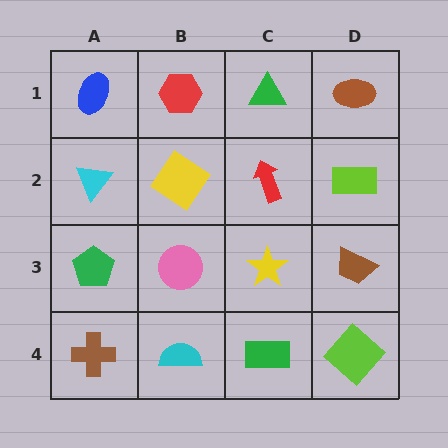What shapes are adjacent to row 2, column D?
A brown ellipse (row 1, column D), a brown trapezoid (row 3, column D), a red arrow (row 2, column C).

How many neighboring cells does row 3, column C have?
4.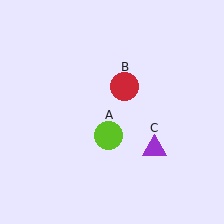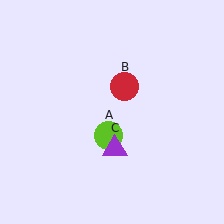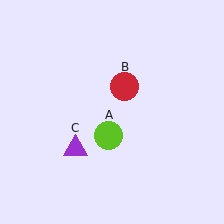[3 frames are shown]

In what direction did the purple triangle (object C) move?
The purple triangle (object C) moved left.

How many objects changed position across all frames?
1 object changed position: purple triangle (object C).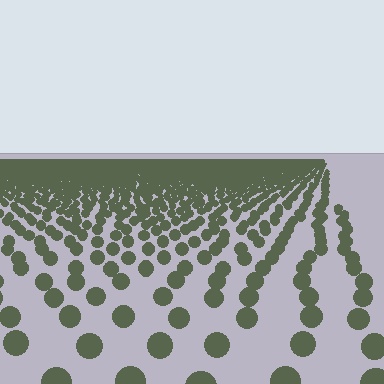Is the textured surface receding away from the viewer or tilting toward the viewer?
The surface is receding away from the viewer. Texture elements get smaller and denser toward the top.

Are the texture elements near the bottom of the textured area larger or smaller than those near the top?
Larger. Near the bottom, elements are closer to the viewer and appear at a bigger on-screen size.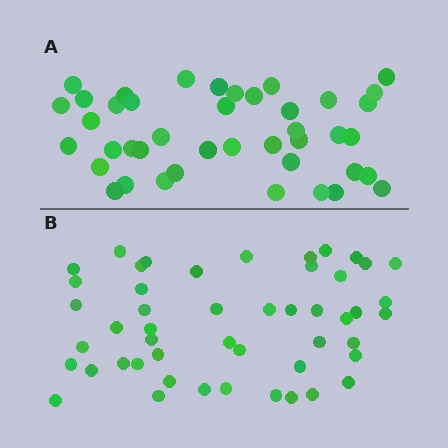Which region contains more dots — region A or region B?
Region B (the bottom region) has more dots.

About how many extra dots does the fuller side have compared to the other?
Region B has roughly 8 or so more dots than region A.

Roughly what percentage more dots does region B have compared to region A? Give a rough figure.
About 15% more.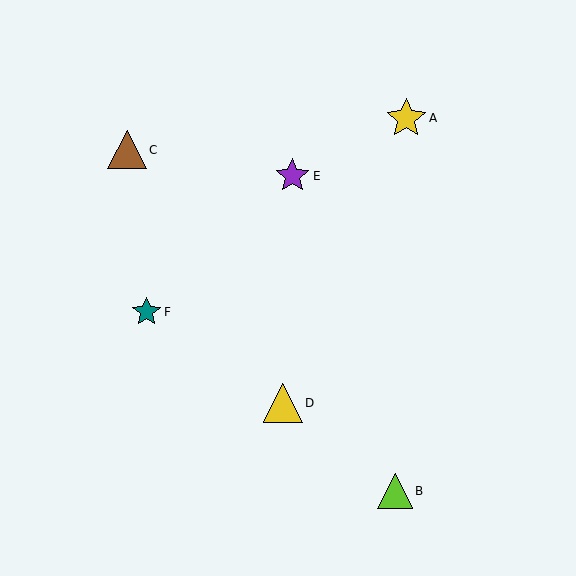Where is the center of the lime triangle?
The center of the lime triangle is at (395, 491).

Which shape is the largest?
The yellow star (labeled A) is the largest.